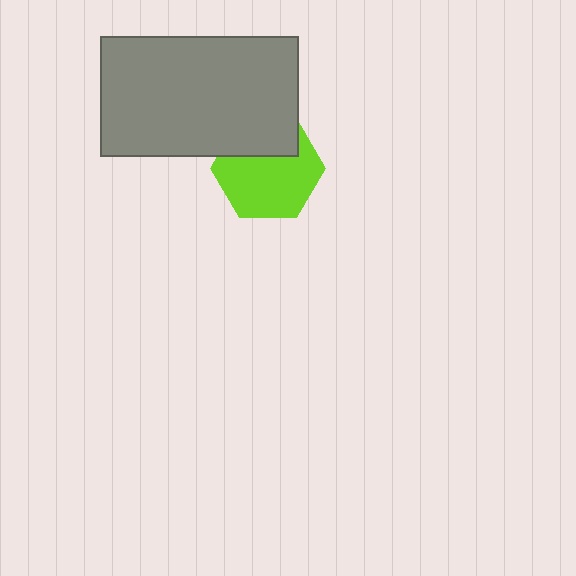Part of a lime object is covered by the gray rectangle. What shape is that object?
It is a hexagon.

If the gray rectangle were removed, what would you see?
You would see the complete lime hexagon.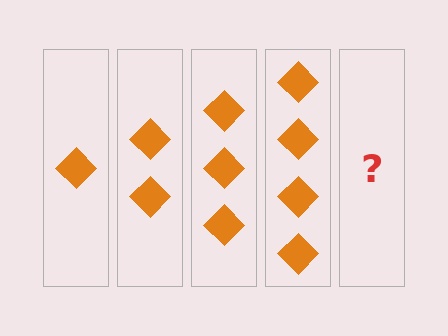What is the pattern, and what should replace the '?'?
The pattern is that each step adds one more diamond. The '?' should be 5 diamonds.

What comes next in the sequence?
The next element should be 5 diamonds.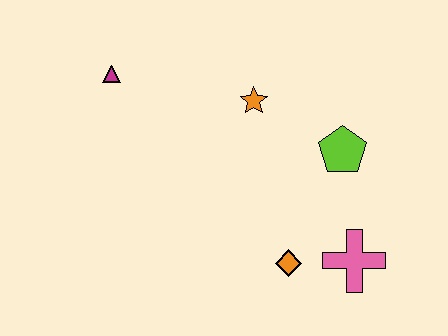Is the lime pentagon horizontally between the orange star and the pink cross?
Yes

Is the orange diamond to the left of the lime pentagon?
Yes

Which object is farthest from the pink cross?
The magenta triangle is farthest from the pink cross.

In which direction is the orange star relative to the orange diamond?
The orange star is above the orange diamond.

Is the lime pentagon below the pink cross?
No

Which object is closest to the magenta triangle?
The orange star is closest to the magenta triangle.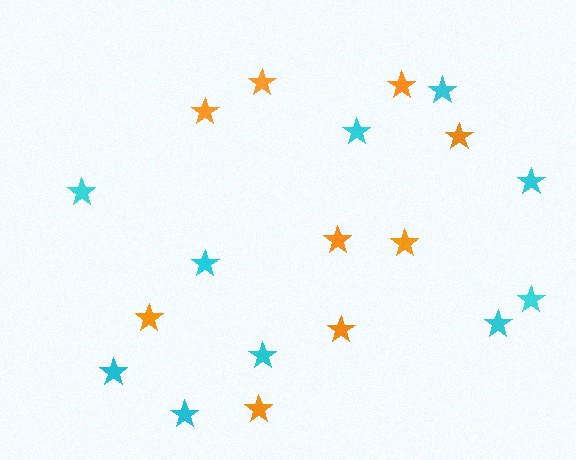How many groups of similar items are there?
There are 2 groups: one group of cyan stars (10) and one group of orange stars (9).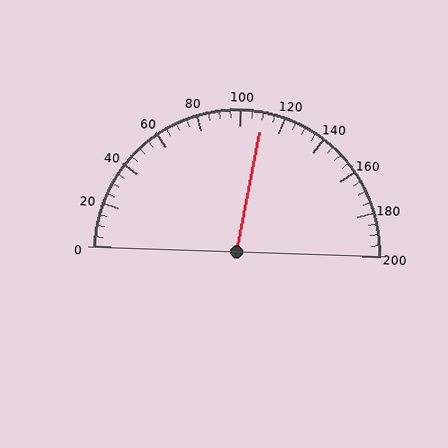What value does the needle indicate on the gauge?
The needle indicates approximately 110.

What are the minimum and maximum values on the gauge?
The gauge ranges from 0 to 200.